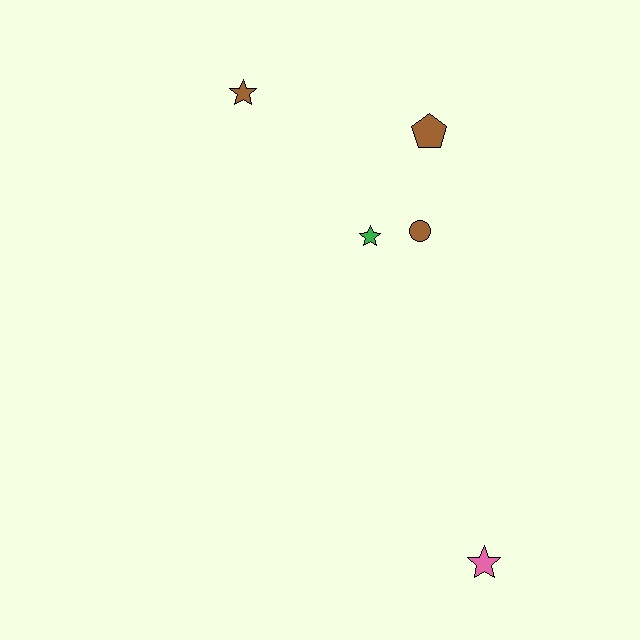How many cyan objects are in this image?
There are no cyan objects.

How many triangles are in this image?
There are no triangles.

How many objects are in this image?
There are 5 objects.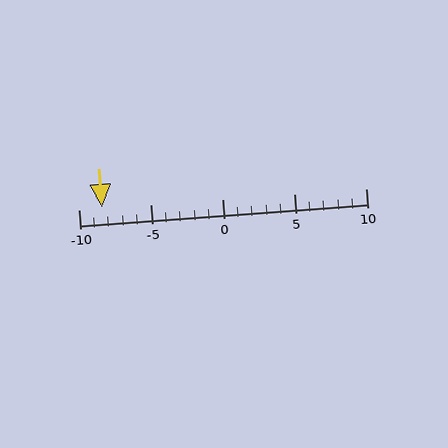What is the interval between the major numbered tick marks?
The major tick marks are spaced 5 units apart.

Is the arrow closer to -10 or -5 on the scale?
The arrow is closer to -10.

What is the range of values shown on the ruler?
The ruler shows values from -10 to 10.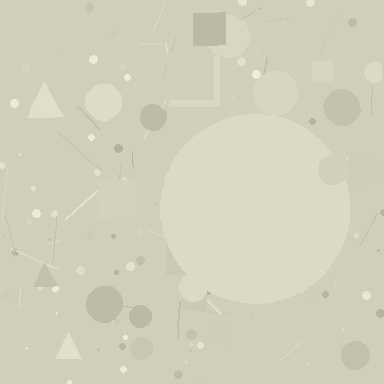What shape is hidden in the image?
A circle is hidden in the image.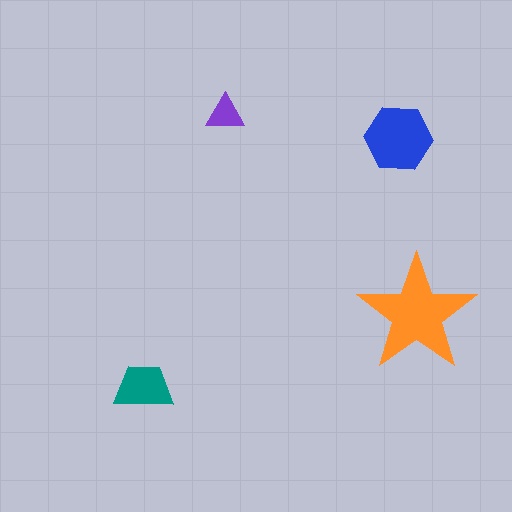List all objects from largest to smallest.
The orange star, the blue hexagon, the teal trapezoid, the purple triangle.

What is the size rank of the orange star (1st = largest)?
1st.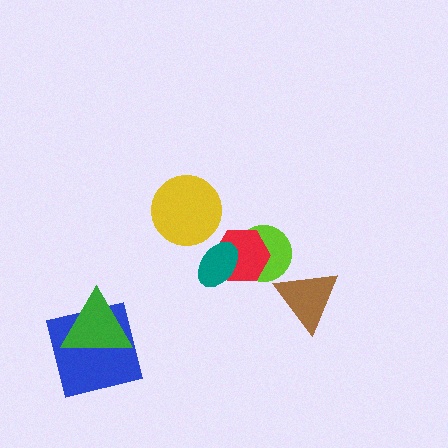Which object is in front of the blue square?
The green triangle is in front of the blue square.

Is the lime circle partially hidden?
Yes, it is partially covered by another shape.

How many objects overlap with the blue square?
1 object overlaps with the blue square.